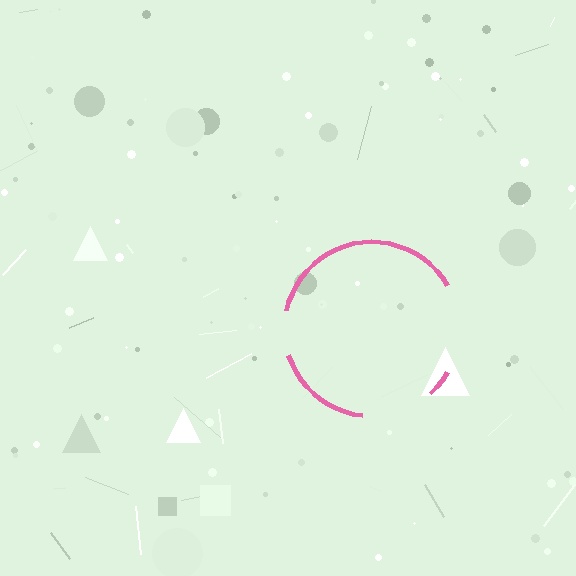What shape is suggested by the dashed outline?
The dashed outline suggests a circle.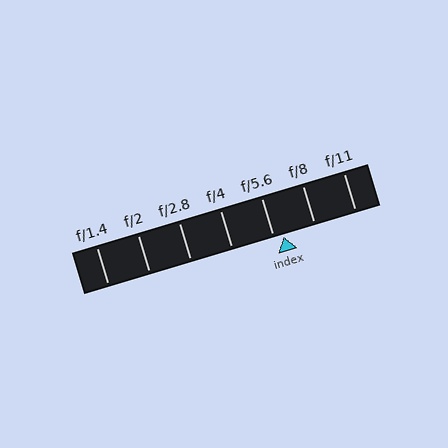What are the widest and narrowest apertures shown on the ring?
The widest aperture shown is f/1.4 and the narrowest is f/11.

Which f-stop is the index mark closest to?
The index mark is closest to f/5.6.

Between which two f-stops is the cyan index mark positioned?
The index mark is between f/5.6 and f/8.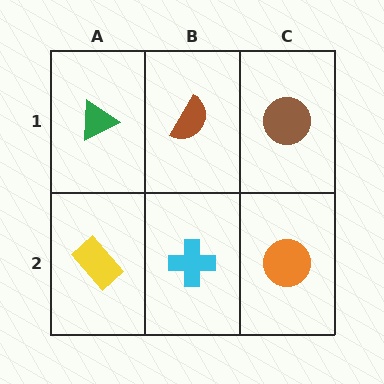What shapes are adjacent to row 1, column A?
A yellow rectangle (row 2, column A), a brown semicircle (row 1, column B).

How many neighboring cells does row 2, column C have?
2.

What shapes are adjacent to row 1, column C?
An orange circle (row 2, column C), a brown semicircle (row 1, column B).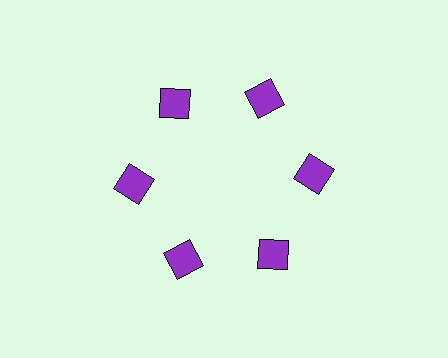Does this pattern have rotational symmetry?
Yes, this pattern has 6-fold rotational symmetry. It looks the same after rotating 60 degrees around the center.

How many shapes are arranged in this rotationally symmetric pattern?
There are 6 shapes, arranged in 6 groups of 1.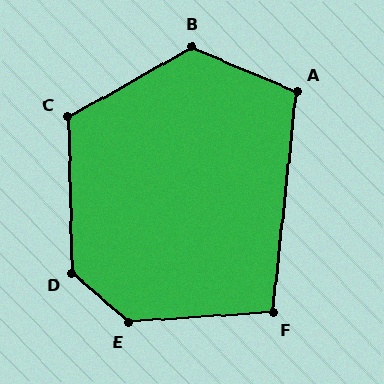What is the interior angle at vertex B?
Approximately 128 degrees (obtuse).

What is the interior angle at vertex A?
Approximately 107 degrees (obtuse).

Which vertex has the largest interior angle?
E, at approximately 135 degrees.